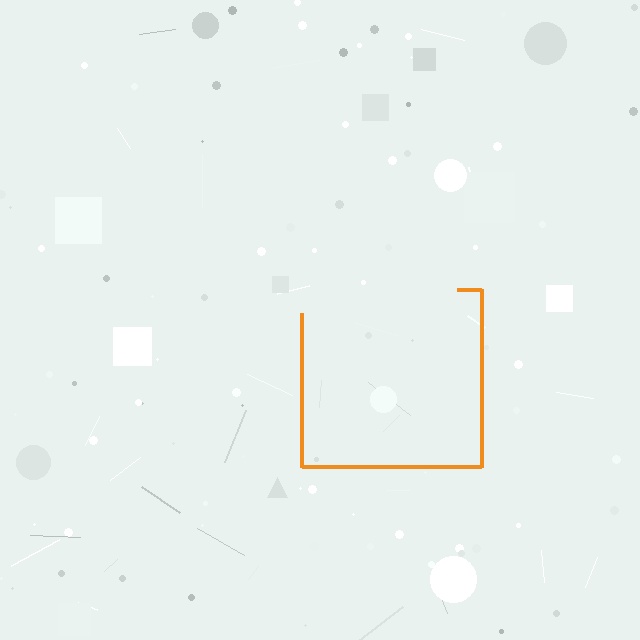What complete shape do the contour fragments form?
The contour fragments form a square.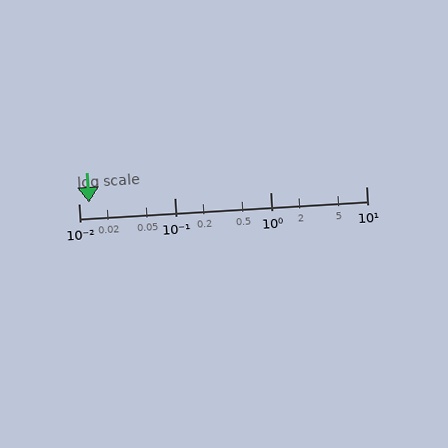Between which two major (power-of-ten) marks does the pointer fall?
The pointer is between 0.01 and 0.1.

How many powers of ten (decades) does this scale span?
The scale spans 3 decades, from 0.01 to 10.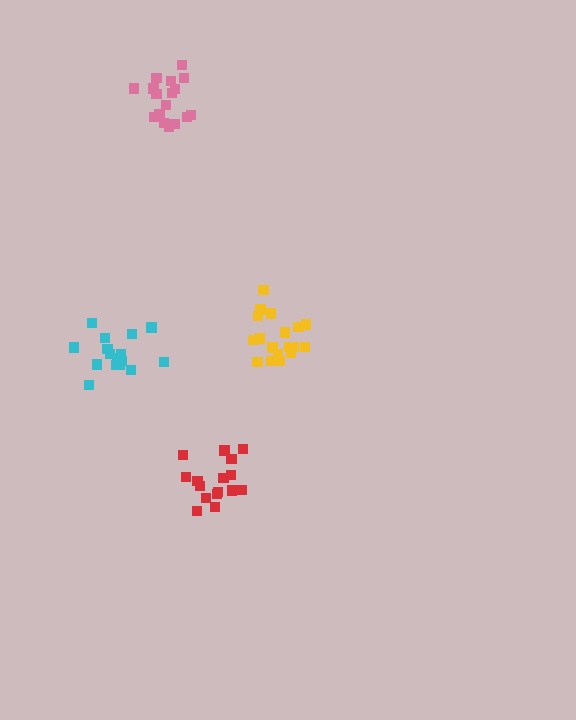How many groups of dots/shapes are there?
There are 4 groups.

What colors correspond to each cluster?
The clusters are colored: pink, red, cyan, yellow.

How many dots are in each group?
Group 1: 18 dots, Group 2: 16 dots, Group 3: 17 dots, Group 4: 18 dots (69 total).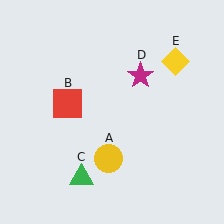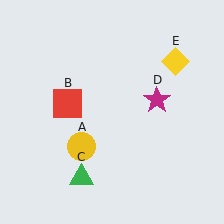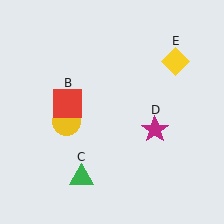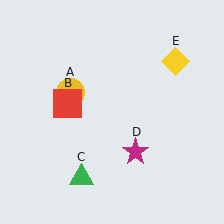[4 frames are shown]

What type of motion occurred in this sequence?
The yellow circle (object A), magenta star (object D) rotated clockwise around the center of the scene.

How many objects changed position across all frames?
2 objects changed position: yellow circle (object A), magenta star (object D).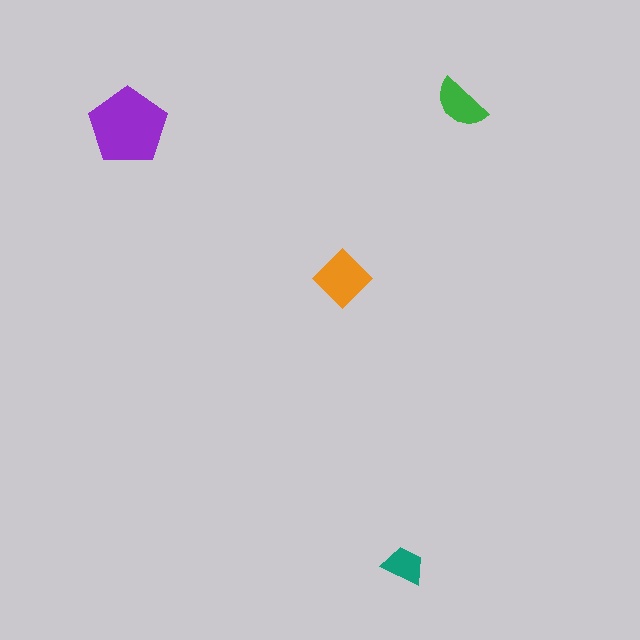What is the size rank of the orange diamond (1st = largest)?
2nd.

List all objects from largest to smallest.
The purple pentagon, the orange diamond, the green semicircle, the teal trapezoid.